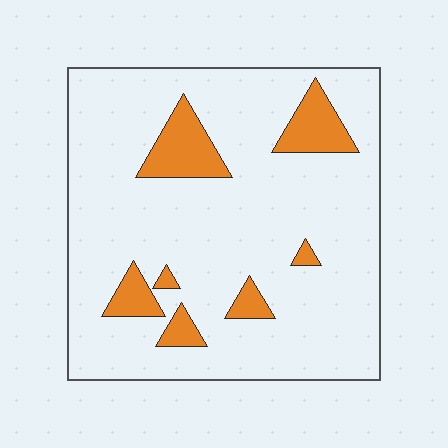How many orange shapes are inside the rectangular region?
7.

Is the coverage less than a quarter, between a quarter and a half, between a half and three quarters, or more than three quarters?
Less than a quarter.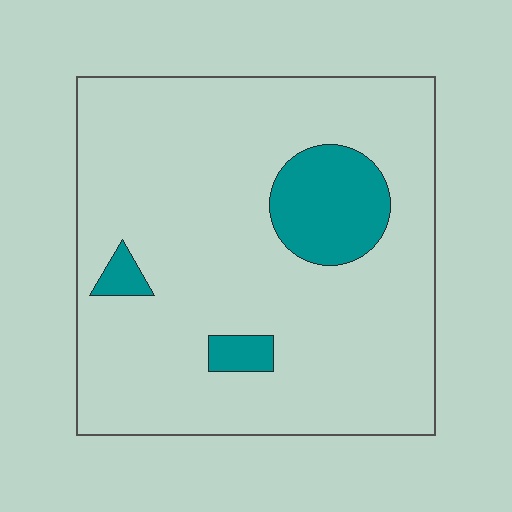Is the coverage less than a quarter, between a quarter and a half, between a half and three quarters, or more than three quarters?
Less than a quarter.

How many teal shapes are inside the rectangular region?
3.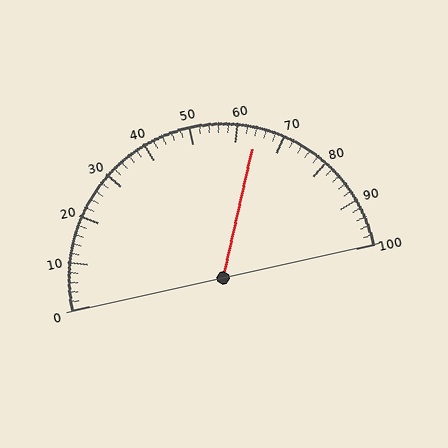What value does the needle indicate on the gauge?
The needle indicates approximately 64.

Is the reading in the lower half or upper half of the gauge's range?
The reading is in the upper half of the range (0 to 100).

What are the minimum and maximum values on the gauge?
The gauge ranges from 0 to 100.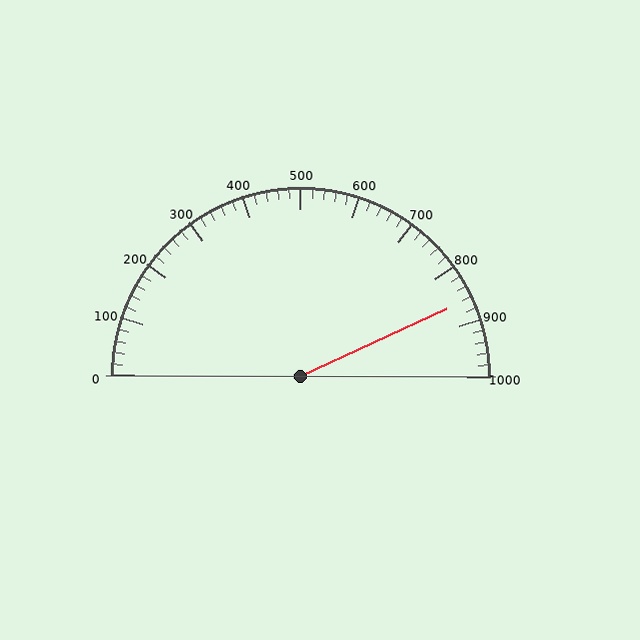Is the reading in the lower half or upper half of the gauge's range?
The reading is in the upper half of the range (0 to 1000).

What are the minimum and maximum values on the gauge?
The gauge ranges from 0 to 1000.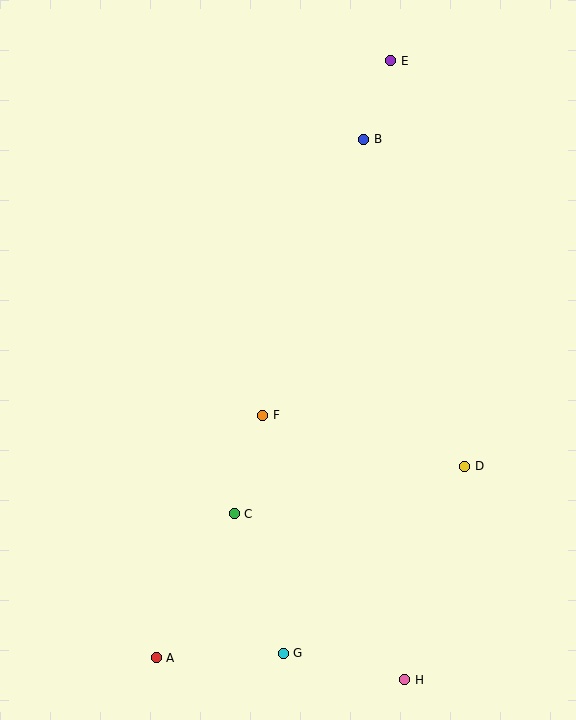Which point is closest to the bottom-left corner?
Point A is closest to the bottom-left corner.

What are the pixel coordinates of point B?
Point B is at (364, 139).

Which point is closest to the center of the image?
Point F at (263, 415) is closest to the center.